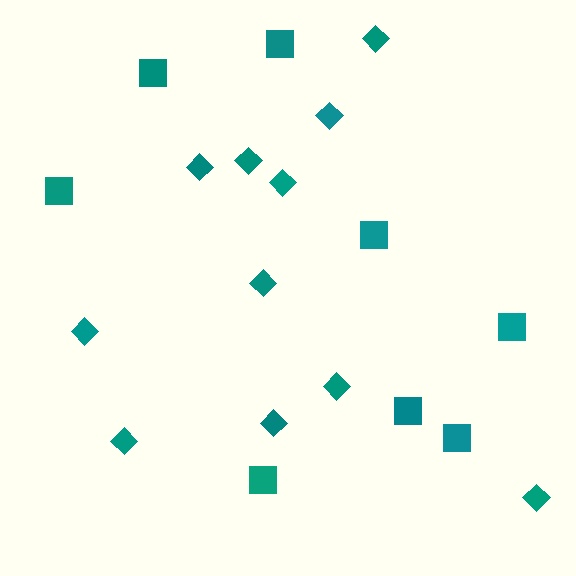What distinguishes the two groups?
There are 2 groups: one group of diamonds (11) and one group of squares (8).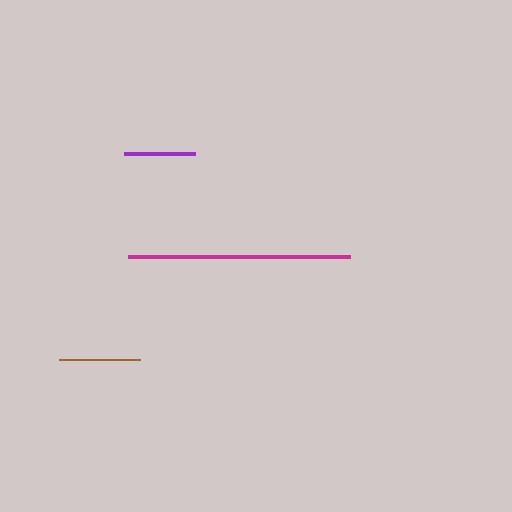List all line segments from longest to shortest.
From longest to shortest: magenta, brown, purple.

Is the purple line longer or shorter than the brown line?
The brown line is longer than the purple line.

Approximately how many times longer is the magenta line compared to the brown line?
The magenta line is approximately 2.8 times the length of the brown line.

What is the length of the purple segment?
The purple segment is approximately 71 pixels long.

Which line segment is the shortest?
The purple line is the shortest at approximately 71 pixels.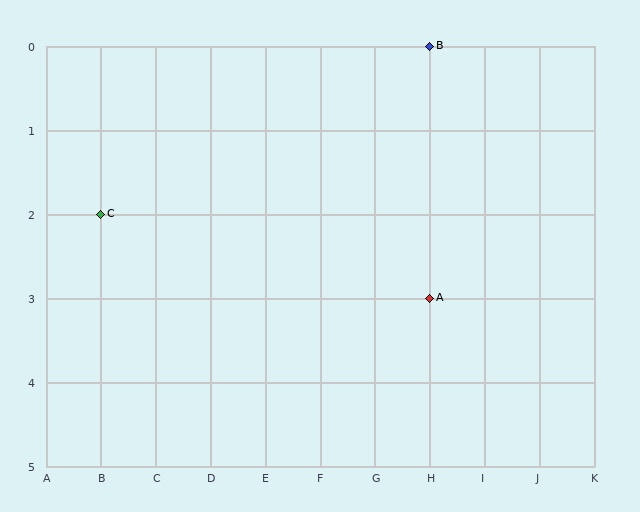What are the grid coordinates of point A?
Point A is at grid coordinates (H, 3).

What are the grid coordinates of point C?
Point C is at grid coordinates (B, 2).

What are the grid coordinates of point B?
Point B is at grid coordinates (H, 0).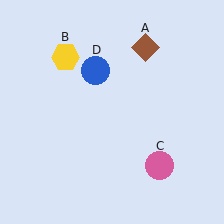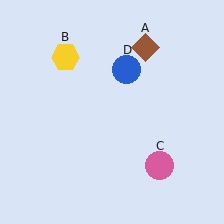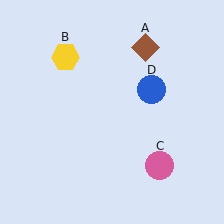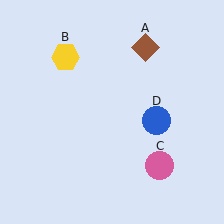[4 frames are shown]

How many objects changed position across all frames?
1 object changed position: blue circle (object D).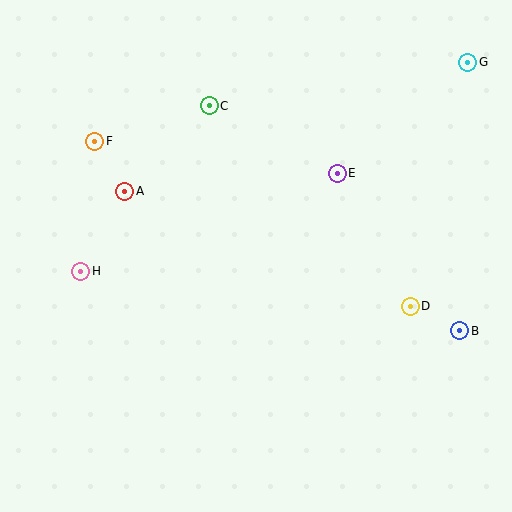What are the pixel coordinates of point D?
Point D is at (410, 306).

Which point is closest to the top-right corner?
Point G is closest to the top-right corner.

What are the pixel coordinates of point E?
Point E is at (337, 173).